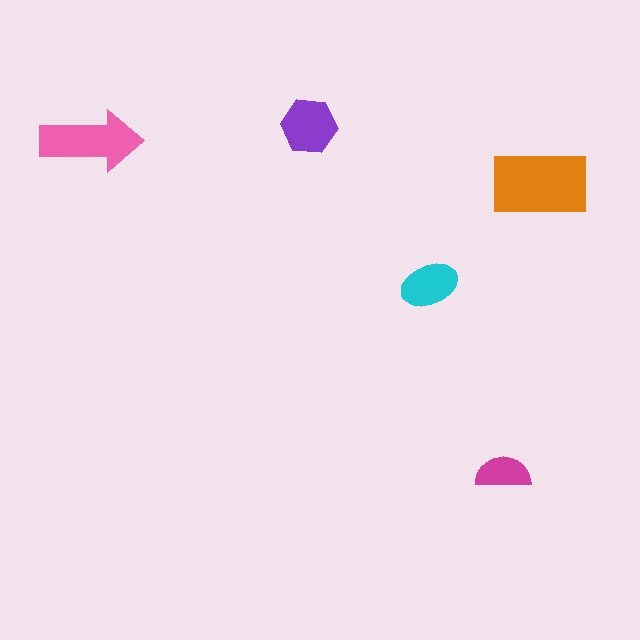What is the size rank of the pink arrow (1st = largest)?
2nd.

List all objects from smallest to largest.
The magenta semicircle, the cyan ellipse, the purple hexagon, the pink arrow, the orange rectangle.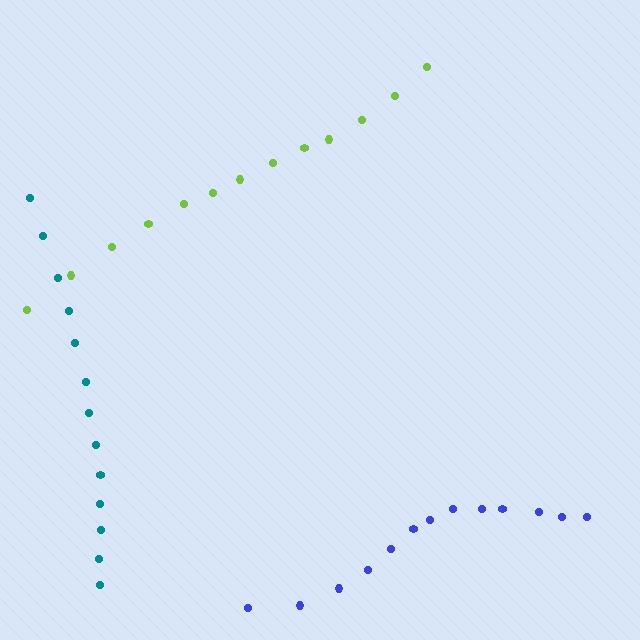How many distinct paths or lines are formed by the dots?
There are 3 distinct paths.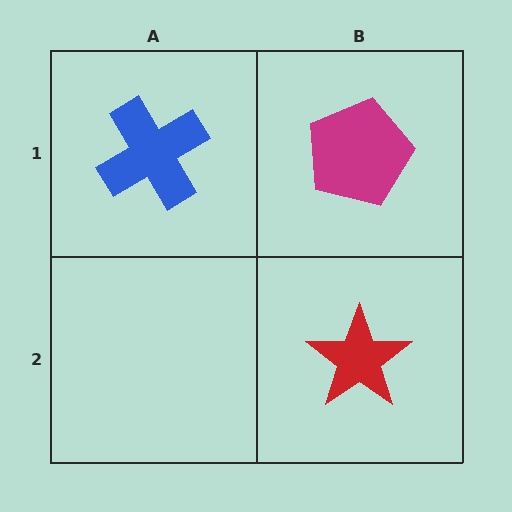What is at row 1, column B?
A magenta pentagon.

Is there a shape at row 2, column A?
No, that cell is empty.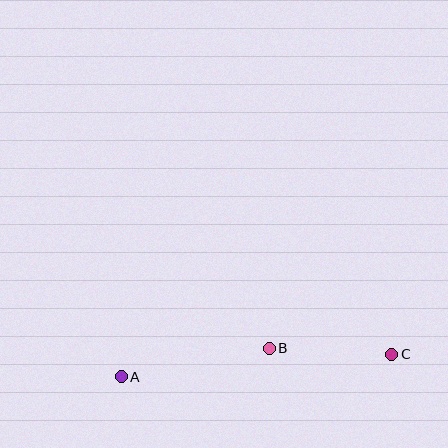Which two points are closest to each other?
Points B and C are closest to each other.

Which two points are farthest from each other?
Points A and C are farthest from each other.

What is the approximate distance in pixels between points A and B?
The distance between A and B is approximately 150 pixels.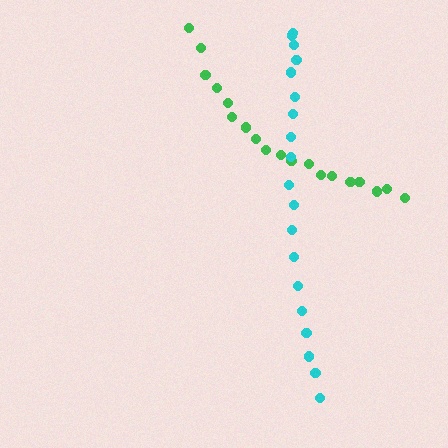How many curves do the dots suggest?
There are 2 distinct paths.